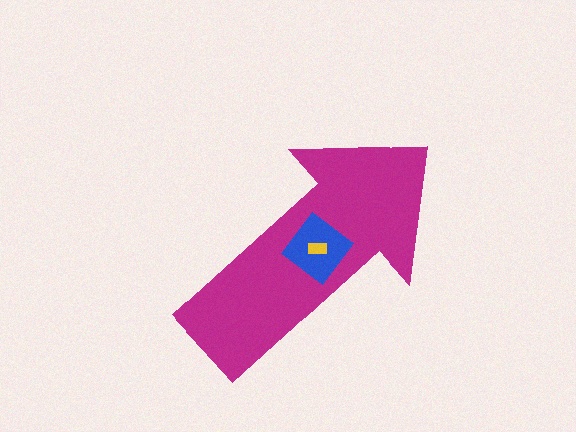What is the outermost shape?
The magenta arrow.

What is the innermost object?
The yellow rectangle.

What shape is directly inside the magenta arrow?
The blue diamond.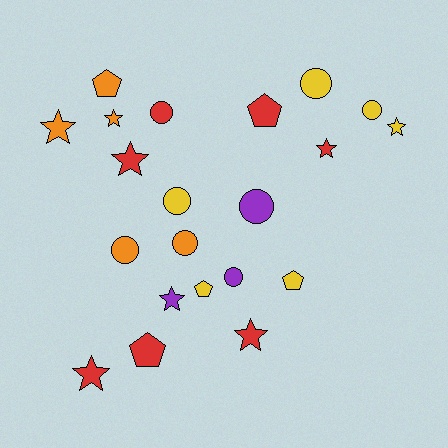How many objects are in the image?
There are 21 objects.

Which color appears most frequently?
Red, with 7 objects.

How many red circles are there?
There is 1 red circle.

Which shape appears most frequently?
Star, with 8 objects.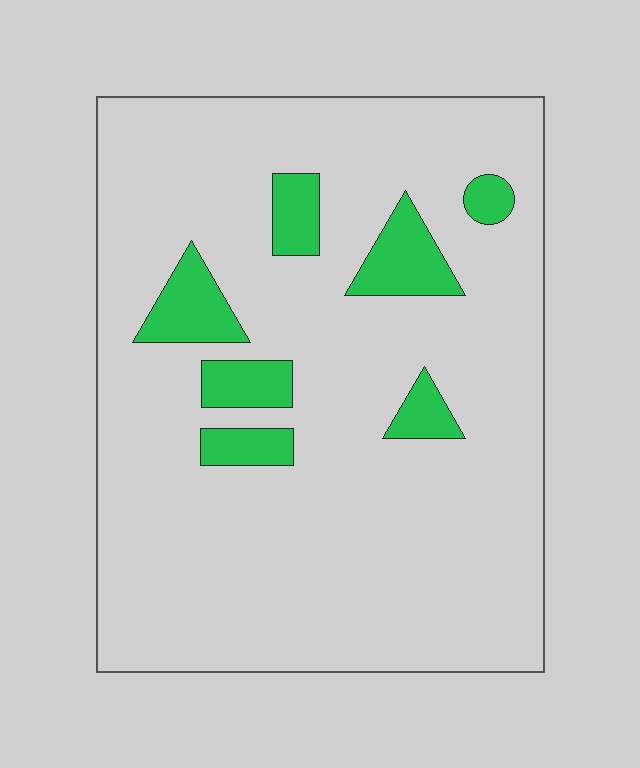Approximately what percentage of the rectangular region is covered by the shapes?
Approximately 10%.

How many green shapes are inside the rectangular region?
7.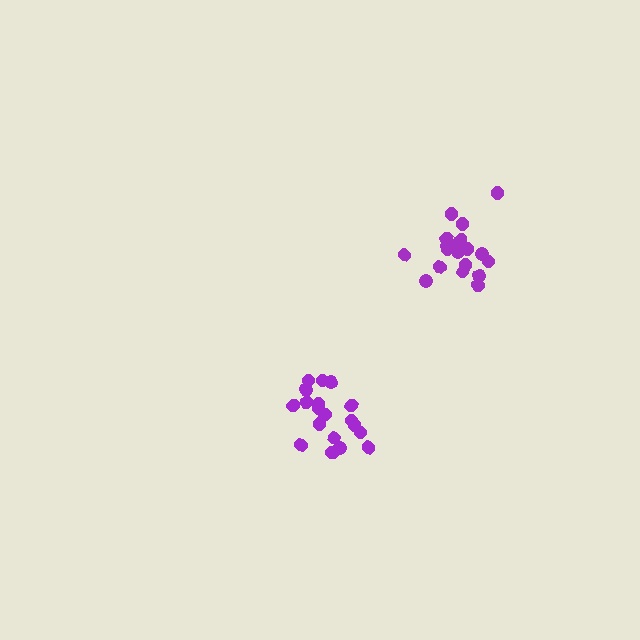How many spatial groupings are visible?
There are 2 spatial groupings.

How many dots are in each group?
Group 1: 20 dots, Group 2: 19 dots (39 total).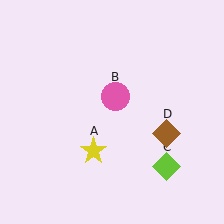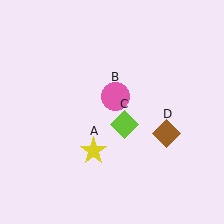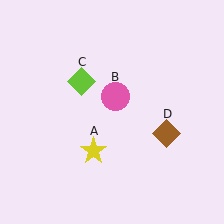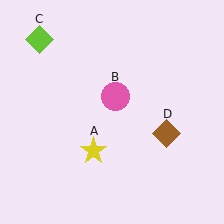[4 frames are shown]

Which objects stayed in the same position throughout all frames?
Yellow star (object A) and pink circle (object B) and brown diamond (object D) remained stationary.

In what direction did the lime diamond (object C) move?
The lime diamond (object C) moved up and to the left.